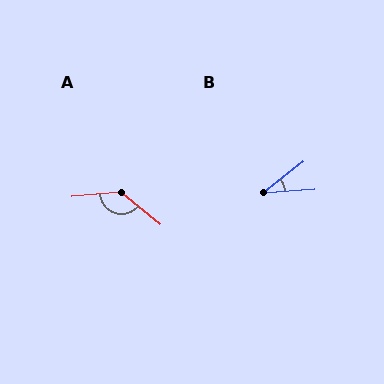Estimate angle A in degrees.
Approximately 136 degrees.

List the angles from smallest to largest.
B (34°), A (136°).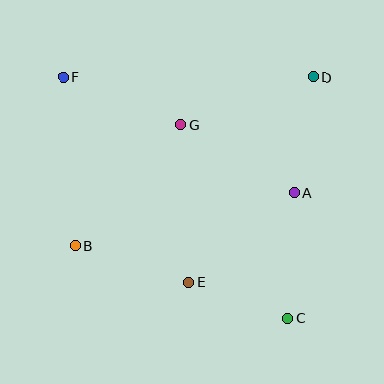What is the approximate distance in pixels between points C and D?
The distance between C and D is approximately 243 pixels.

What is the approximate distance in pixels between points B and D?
The distance between B and D is approximately 292 pixels.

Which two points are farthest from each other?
Points C and F are farthest from each other.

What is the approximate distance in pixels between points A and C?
The distance between A and C is approximately 125 pixels.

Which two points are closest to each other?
Points C and E are closest to each other.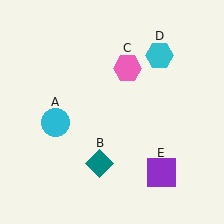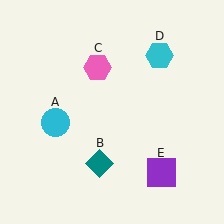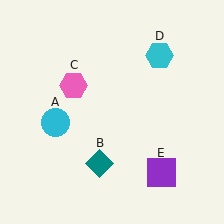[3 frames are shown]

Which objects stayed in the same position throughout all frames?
Cyan circle (object A) and teal diamond (object B) and cyan hexagon (object D) and purple square (object E) remained stationary.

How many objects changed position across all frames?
1 object changed position: pink hexagon (object C).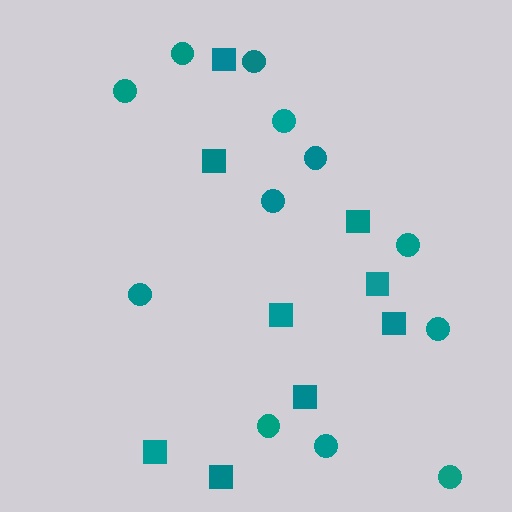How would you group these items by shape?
There are 2 groups: one group of circles (12) and one group of squares (9).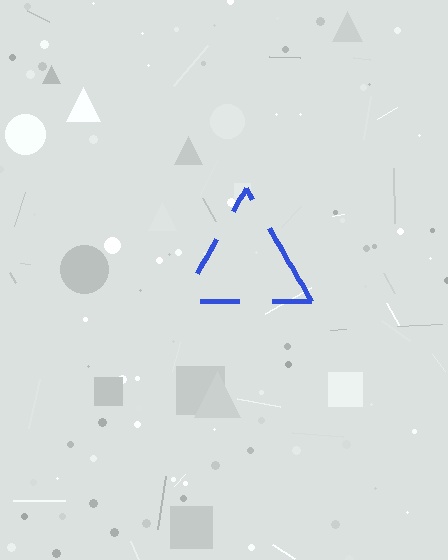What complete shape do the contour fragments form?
The contour fragments form a triangle.